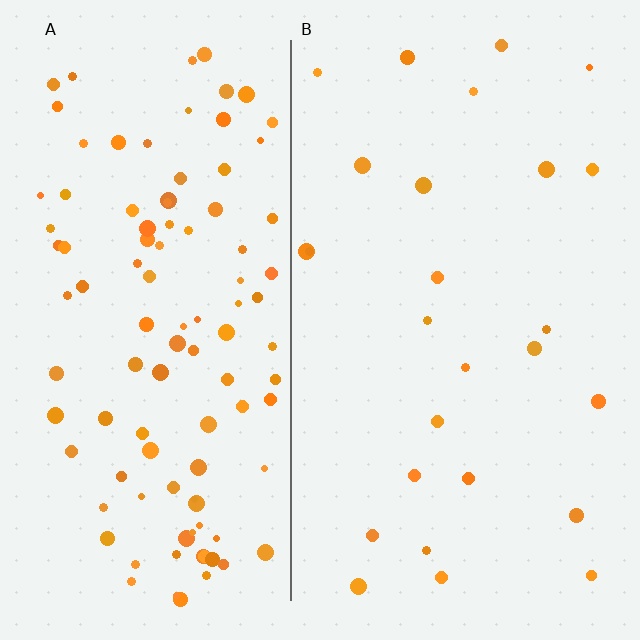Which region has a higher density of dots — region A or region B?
A (the left).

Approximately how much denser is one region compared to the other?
Approximately 4.1× — region A over region B.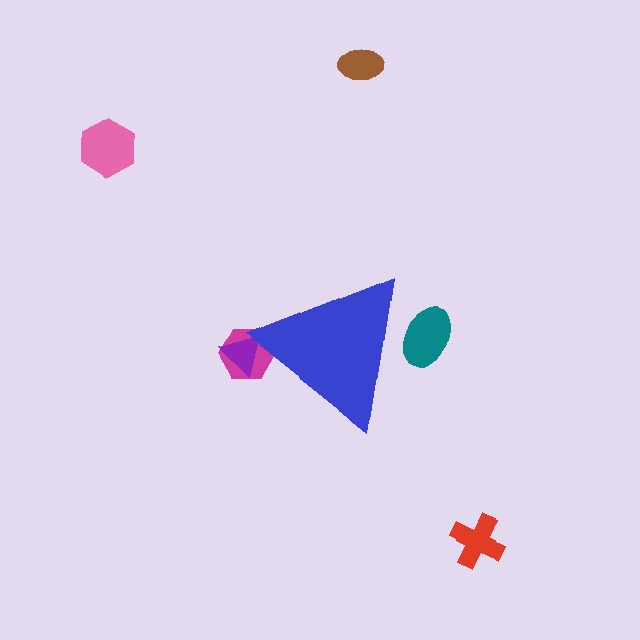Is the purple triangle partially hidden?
Yes, the purple triangle is partially hidden behind the blue triangle.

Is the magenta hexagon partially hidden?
Yes, the magenta hexagon is partially hidden behind the blue triangle.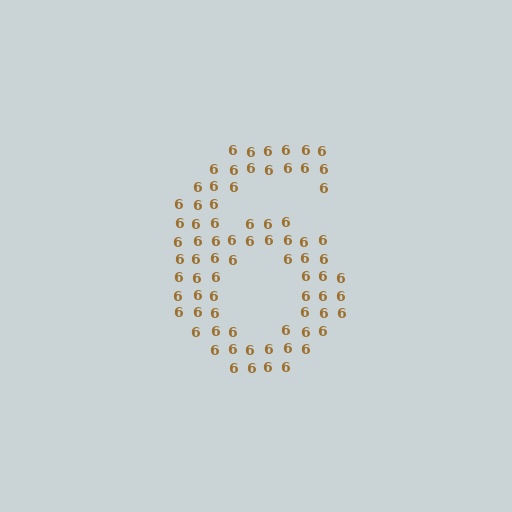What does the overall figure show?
The overall figure shows the digit 6.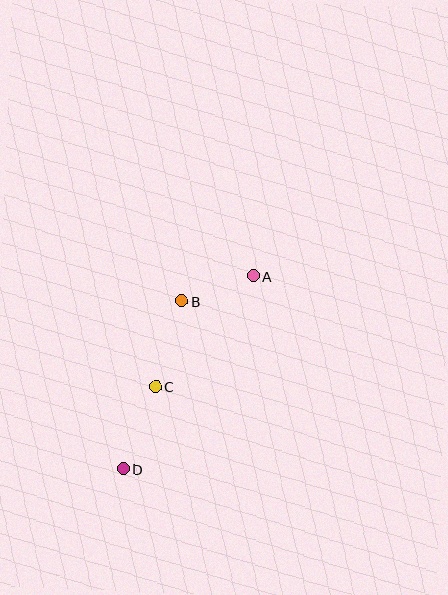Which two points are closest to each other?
Points A and B are closest to each other.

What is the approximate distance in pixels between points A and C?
The distance between A and C is approximately 148 pixels.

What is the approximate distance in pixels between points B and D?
The distance between B and D is approximately 177 pixels.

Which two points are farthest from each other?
Points A and D are farthest from each other.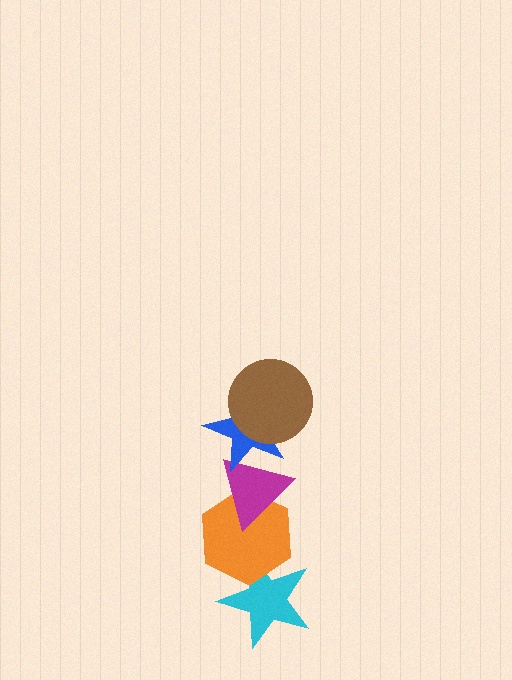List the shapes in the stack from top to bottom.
From top to bottom: the brown circle, the blue star, the magenta triangle, the orange hexagon, the cyan star.